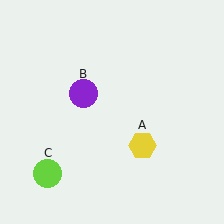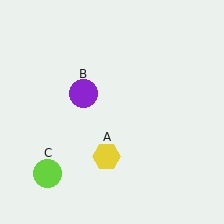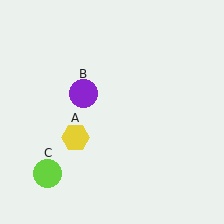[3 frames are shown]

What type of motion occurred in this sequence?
The yellow hexagon (object A) rotated clockwise around the center of the scene.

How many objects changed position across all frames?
1 object changed position: yellow hexagon (object A).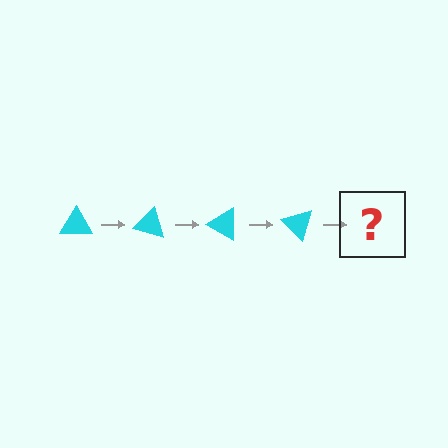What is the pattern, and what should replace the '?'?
The pattern is that the triangle rotates 15 degrees each step. The '?' should be a cyan triangle rotated 60 degrees.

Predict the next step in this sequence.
The next step is a cyan triangle rotated 60 degrees.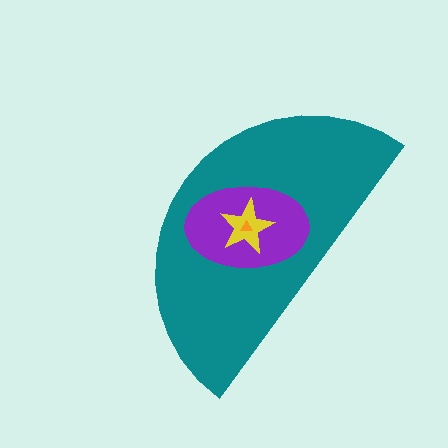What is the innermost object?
The orange triangle.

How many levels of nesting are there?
4.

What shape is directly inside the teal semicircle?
The purple ellipse.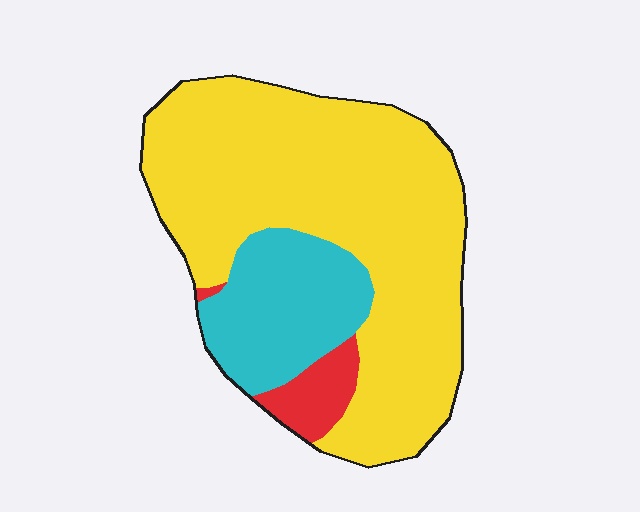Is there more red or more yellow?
Yellow.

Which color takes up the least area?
Red, at roughly 5%.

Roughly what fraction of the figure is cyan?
Cyan covers about 20% of the figure.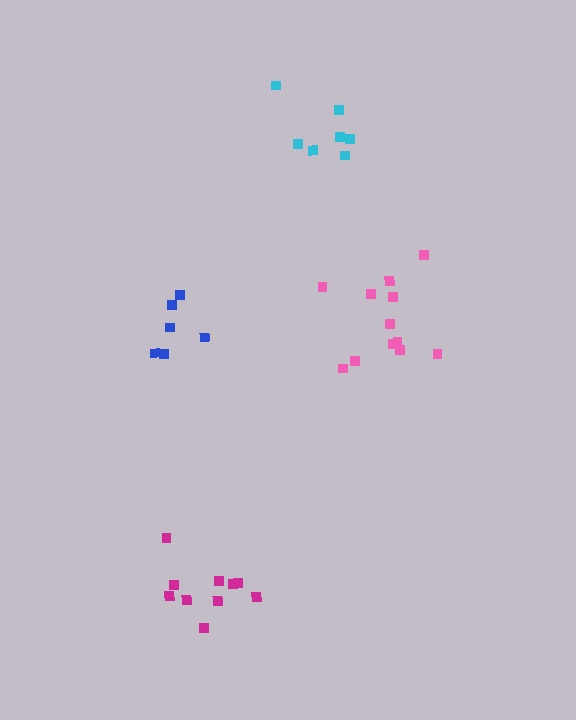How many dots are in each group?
Group 1: 7 dots, Group 2: 6 dots, Group 3: 10 dots, Group 4: 12 dots (35 total).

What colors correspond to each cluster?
The clusters are colored: cyan, blue, magenta, pink.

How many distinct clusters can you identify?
There are 4 distinct clusters.